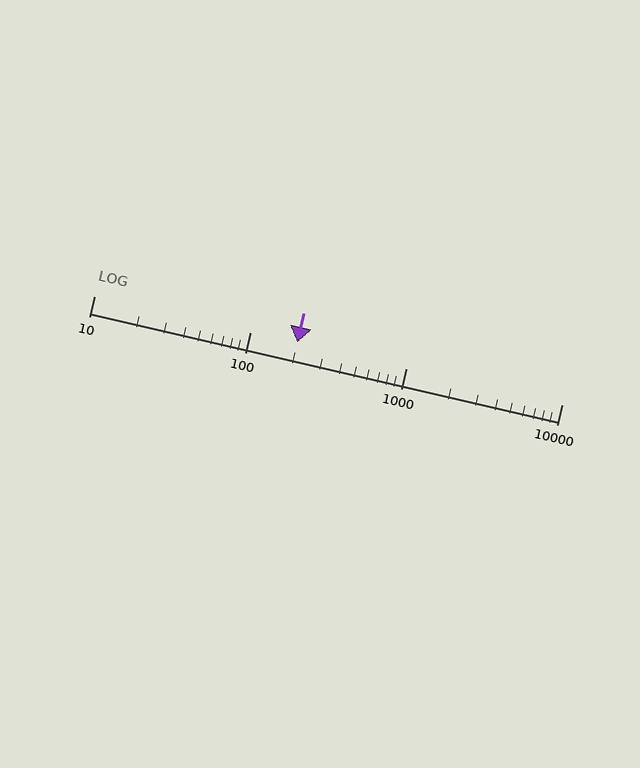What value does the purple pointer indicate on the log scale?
The pointer indicates approximately 200.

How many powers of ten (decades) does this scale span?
The scale spans 3 decades, from 10 to 10000.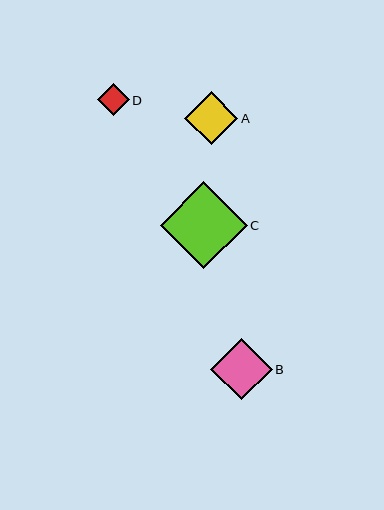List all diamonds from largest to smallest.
From largest to smallest: C, B, A, D.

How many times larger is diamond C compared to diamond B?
Diamond C is approximately 1.4 times the size of diamond B.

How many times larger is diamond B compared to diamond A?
Diamond B is approximately 1.2 times the size of diamond A.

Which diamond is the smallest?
Diamond D is the smallest with a size of approximately 32 pixels.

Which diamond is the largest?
Diamond C is the largest with a size of approximately 87 pixels.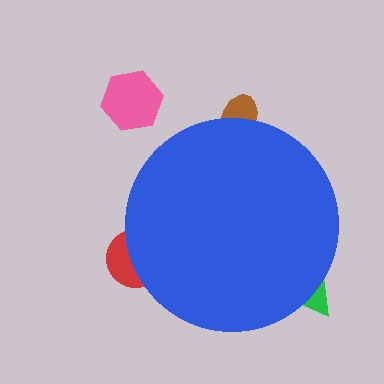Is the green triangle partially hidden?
Yes, the green triangle is partially hidden behind the blue circle.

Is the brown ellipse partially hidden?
Yes, the brown ellipse is partially hidden behind the blue circle.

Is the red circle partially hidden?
Yes, the red circle is partially hidden behind the blue circle.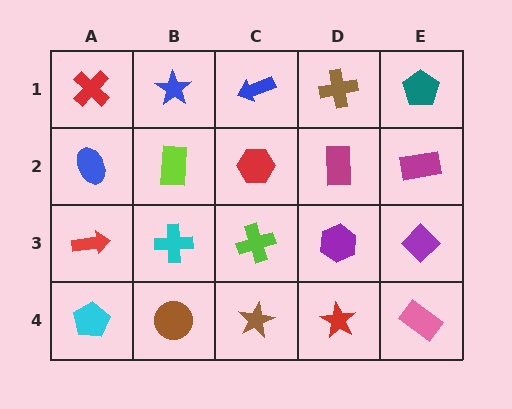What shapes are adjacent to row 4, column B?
A cyan cross (row 3, column B), a cyan pentagon (row 4, column A), a brown star (row 4, column C).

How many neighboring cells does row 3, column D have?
4.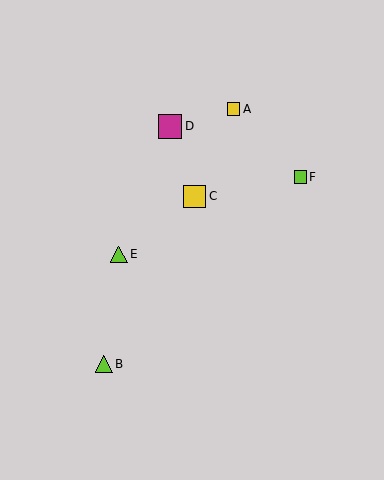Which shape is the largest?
The magenta square (labeled D) is the largest.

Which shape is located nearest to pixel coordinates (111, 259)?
The lime triangle (labeled E) at (119, 254) is nearest to that location.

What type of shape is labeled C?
Shape C is a yellow square.